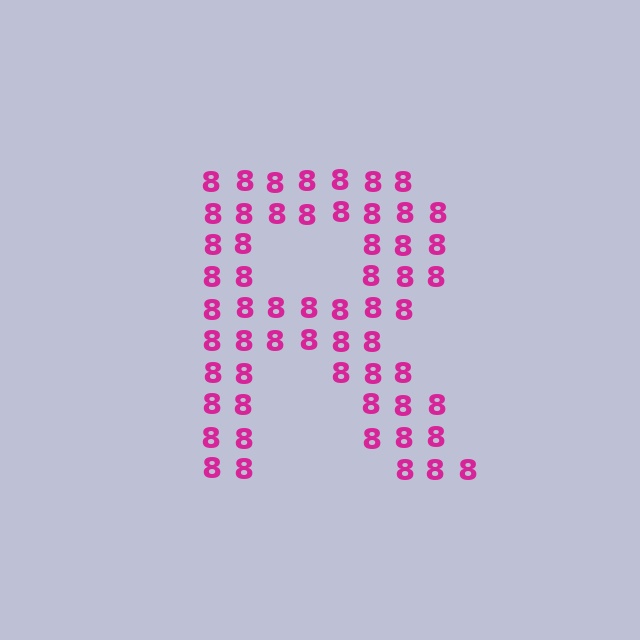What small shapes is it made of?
It is made of small digit 8's.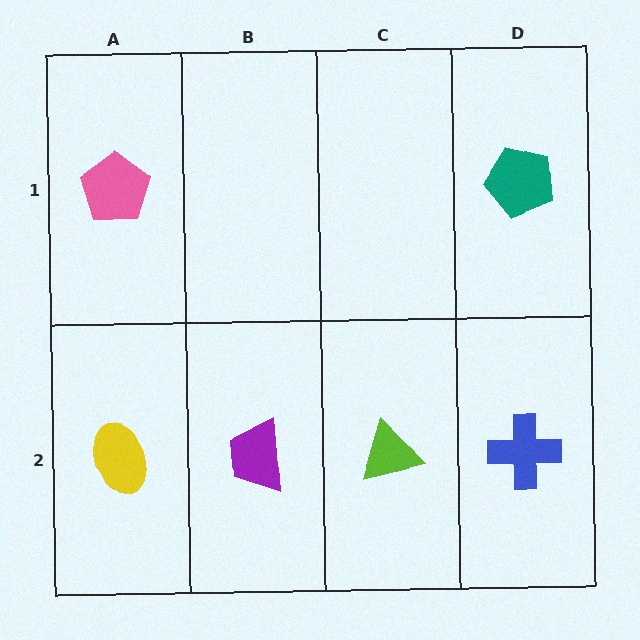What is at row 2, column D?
A blue cross.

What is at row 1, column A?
A pink pentagon.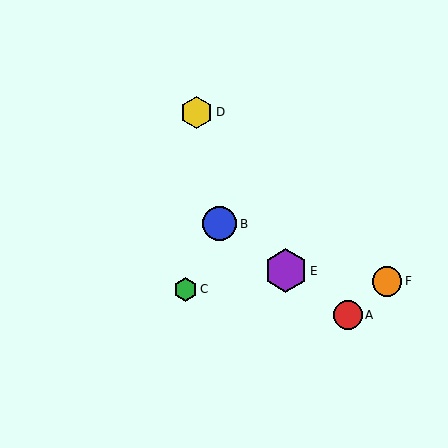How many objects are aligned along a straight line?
3 objects (A, B, E) are aligned along a straight line.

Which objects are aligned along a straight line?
Objects A, B, E are aligned along a straight line.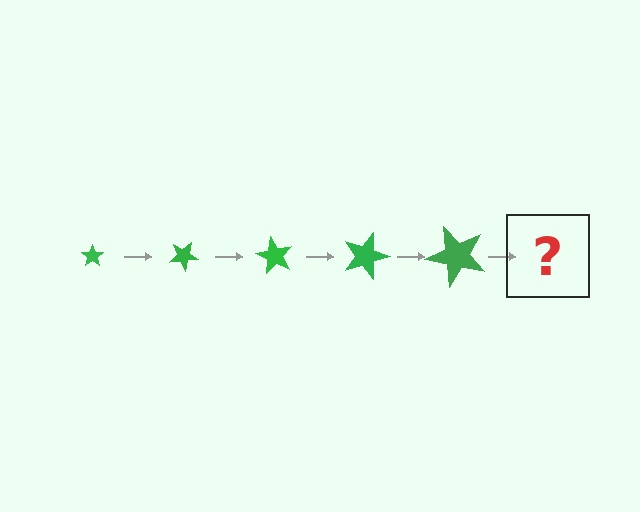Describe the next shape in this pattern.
It should be a star, larger than the previous one and rotated 150 degrees from the start.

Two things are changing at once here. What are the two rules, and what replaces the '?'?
The two rules are that the star grows larger each step and it rotates 30 degrees each step. The '?' should be a star, larger than the previous one and rotated 150 degrees from the start.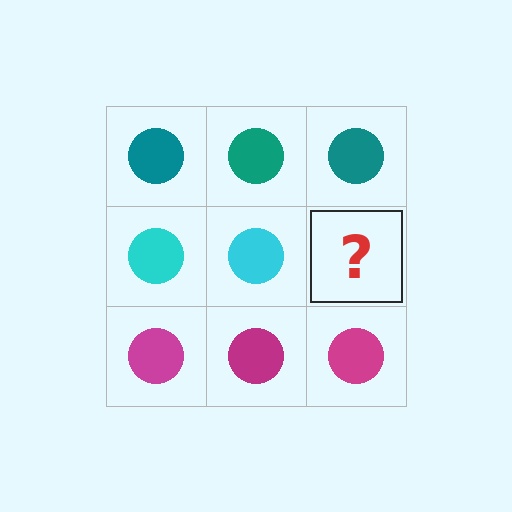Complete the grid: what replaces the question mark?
The question mark should be replaced with a cyan circle.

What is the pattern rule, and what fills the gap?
The rule is that each row has a consistent color. The gap should be filled with a cyan circle.